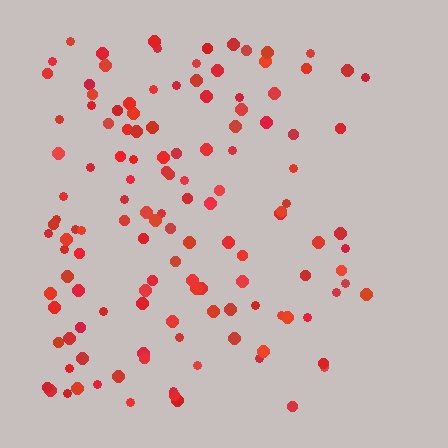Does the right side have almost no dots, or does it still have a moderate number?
Still a moderate number, just noticeably fewer than the left.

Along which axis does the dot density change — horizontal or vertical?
Horizontal.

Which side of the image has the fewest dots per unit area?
The right.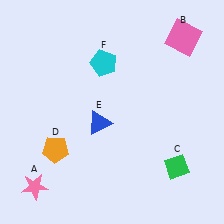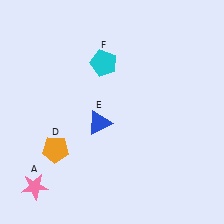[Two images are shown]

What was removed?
The green diamond (C), the pink square (B) were removed in Image 2.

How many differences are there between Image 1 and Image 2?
There are 2 differences between the two images.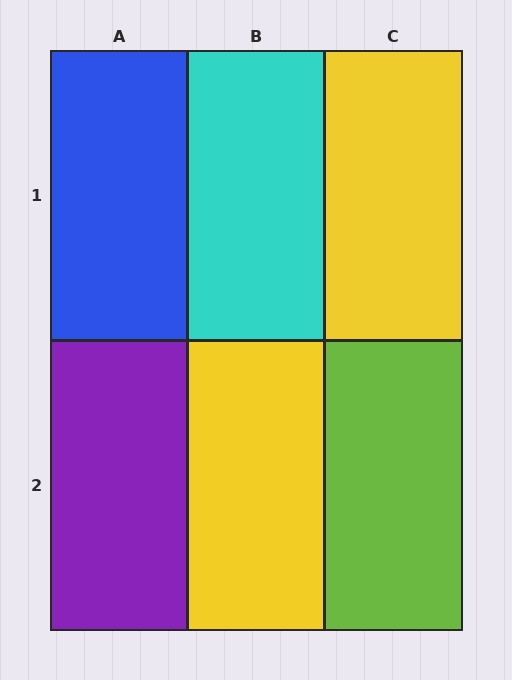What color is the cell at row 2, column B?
Yellow.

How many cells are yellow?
2 cells are yellow.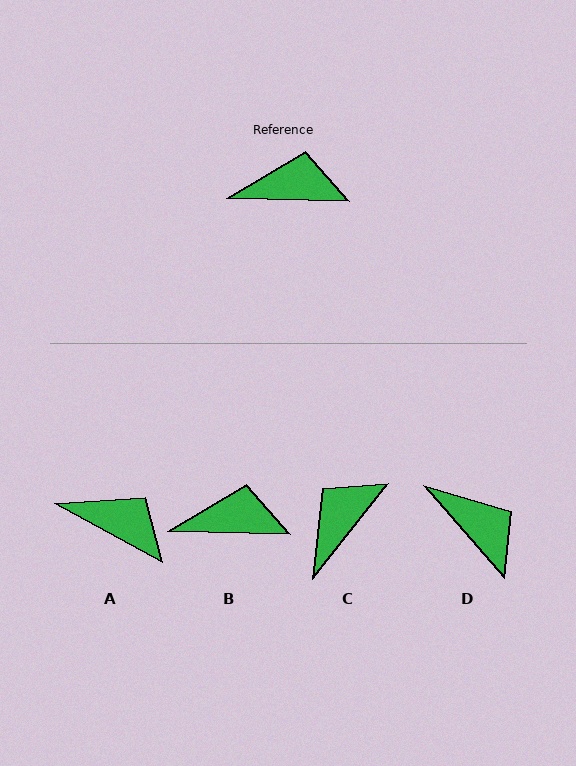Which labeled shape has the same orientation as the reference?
B.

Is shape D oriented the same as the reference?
No, it is off by about 47 degrees.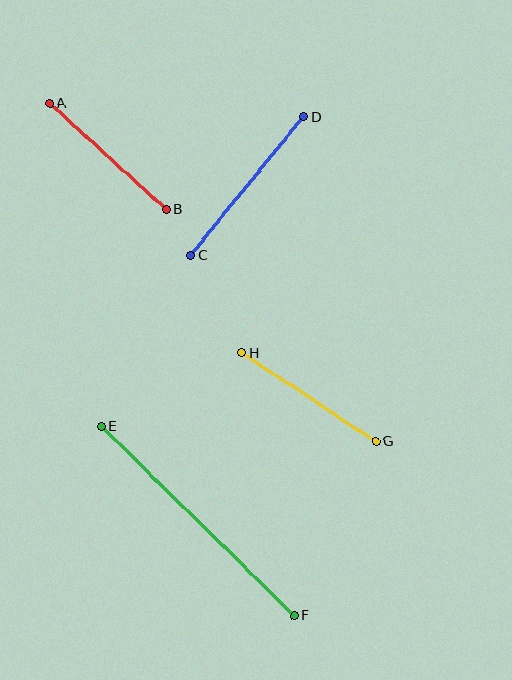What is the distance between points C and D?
The distance is approximately 178 pixels.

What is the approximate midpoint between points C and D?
The midpoint is at approximately (247, 186) pixels.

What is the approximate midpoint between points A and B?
The midpoint is at approximately (108, 157) pixels.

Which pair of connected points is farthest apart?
Points E and F are farthest apart.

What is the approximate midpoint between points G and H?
The midpoint is at approximately (309, 397) pixels.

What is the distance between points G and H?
The distance is approximately 161 pixels.